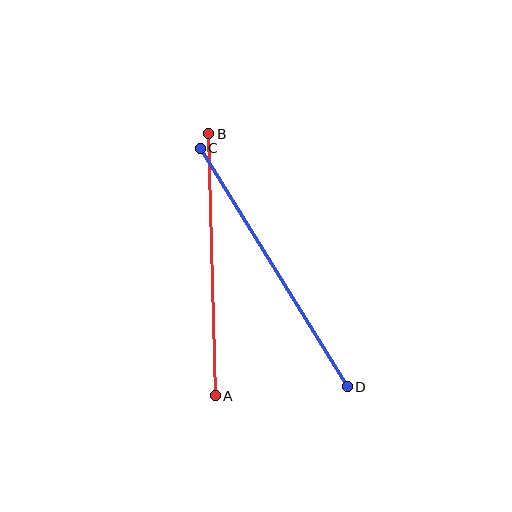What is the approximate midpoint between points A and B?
The midpoint is at approximately (212, 265) pixels.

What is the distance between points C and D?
The distance is approximately 280 pixels.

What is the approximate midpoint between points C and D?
The midpoint is at approximately (274, 268) pixels.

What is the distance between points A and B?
The distance is approximately 262 pixels.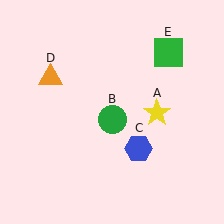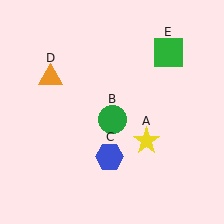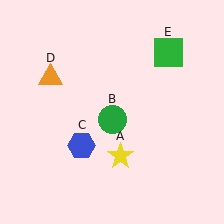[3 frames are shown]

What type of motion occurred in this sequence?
The yellow star (object A), blue hexagon (object C) rotated clockwise around the center of the scene.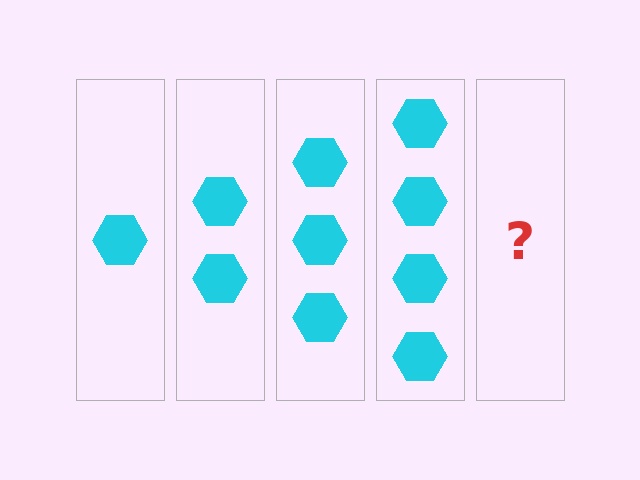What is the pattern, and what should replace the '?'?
The pattern is that each step adds one more hexagon. The '?' should be 5 hexagons.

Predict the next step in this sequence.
The next step is 5 hexagons.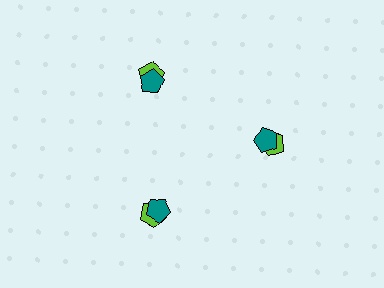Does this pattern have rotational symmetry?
Yes, this pattern has 3-fold rotational symmetry. It looks the same after rotating 120 degrees around the center.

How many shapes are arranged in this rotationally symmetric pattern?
There are 6 shapes, arranged in 3 groups of 2.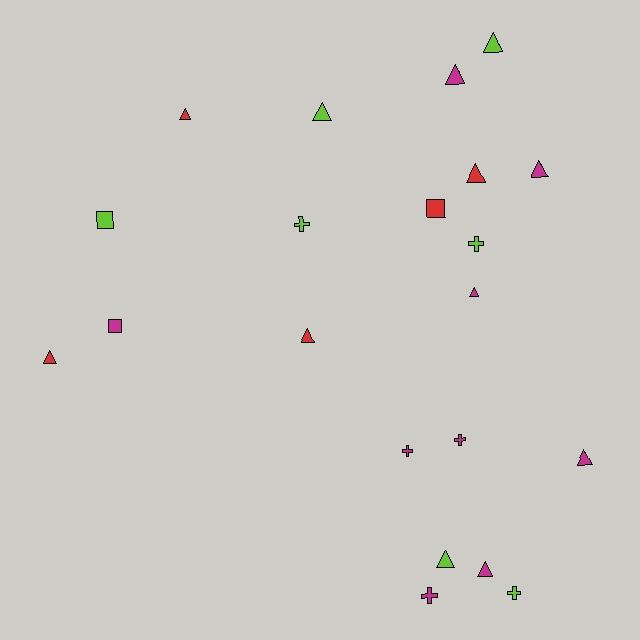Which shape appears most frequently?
Triangle, with 12 objects.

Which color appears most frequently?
Magenta, with 9 objects.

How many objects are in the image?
There are 21 objects.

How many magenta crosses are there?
There are 3 magenta crosses.